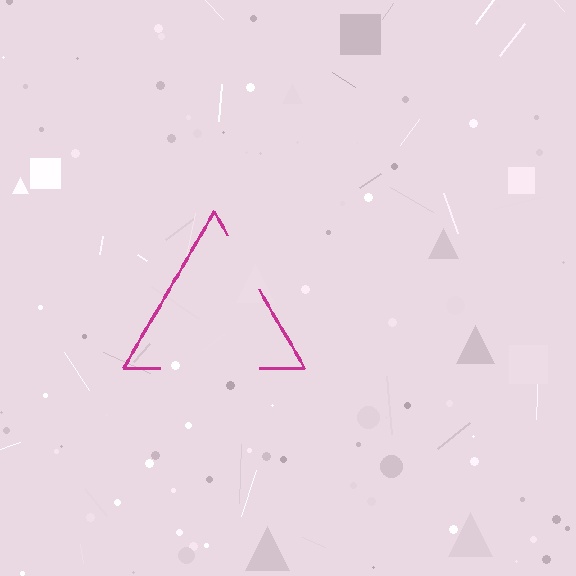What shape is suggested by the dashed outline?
The dashed outline suggests a triangle.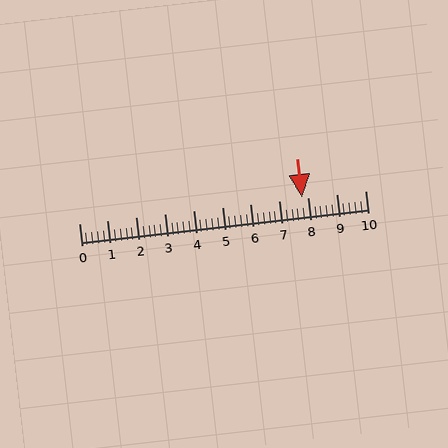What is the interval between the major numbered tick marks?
The major tick marks are spaced 1 units apart.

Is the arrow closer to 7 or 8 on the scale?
The arrow is closer to 8.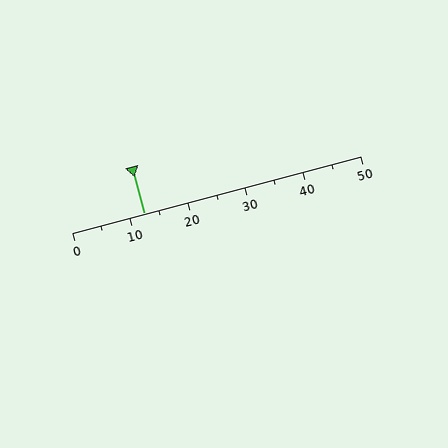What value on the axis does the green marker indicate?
The marker indicates approximately 12.5.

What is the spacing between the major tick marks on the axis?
The major ticks are spaced 10 apart.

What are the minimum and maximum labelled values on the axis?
The axis runs from 0 to 50.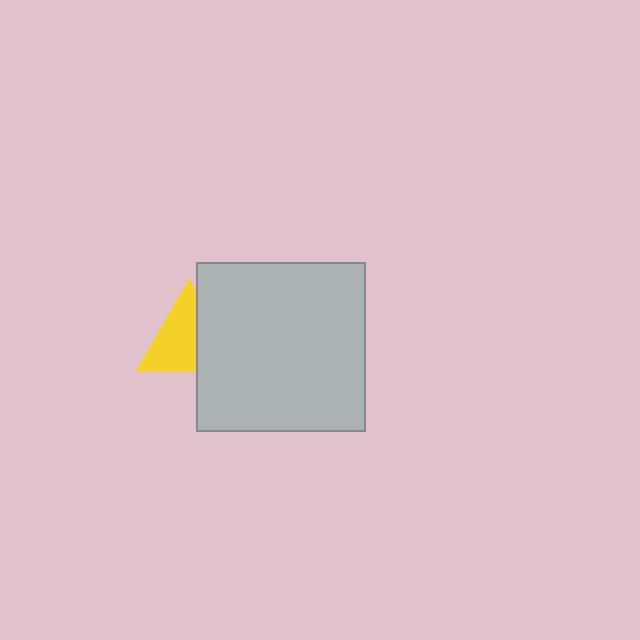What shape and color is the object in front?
The object in front is a light gray square.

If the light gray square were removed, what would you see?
You would see the complete yellow triangle.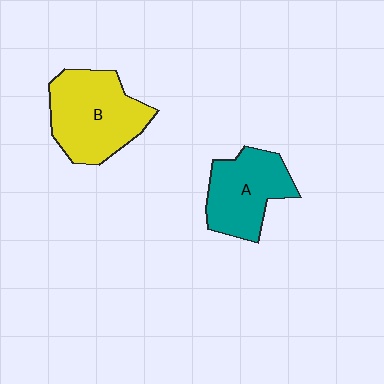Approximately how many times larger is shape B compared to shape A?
Approximately 1.3 times.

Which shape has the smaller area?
Shape A (teal).